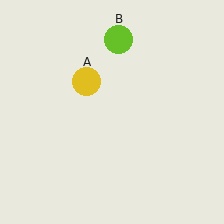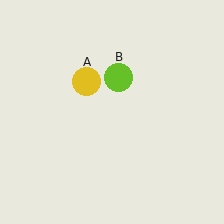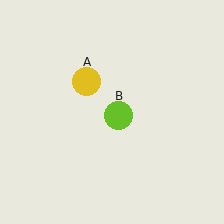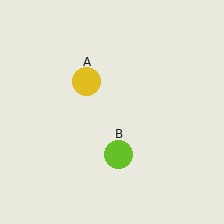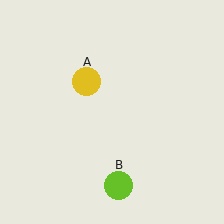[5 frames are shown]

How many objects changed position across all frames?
1 object changed position: lime circle (object B).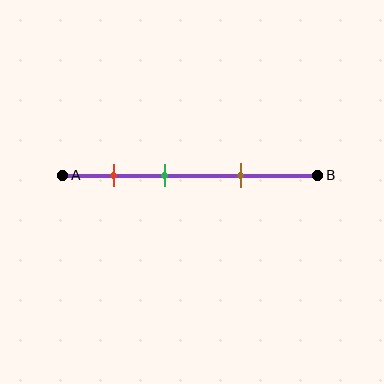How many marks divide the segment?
There are 3 marks dividing the segment.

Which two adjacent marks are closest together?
The red and green marks are the closest adjacent pair.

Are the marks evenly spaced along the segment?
Yes, the marks are approximately evenly spaced.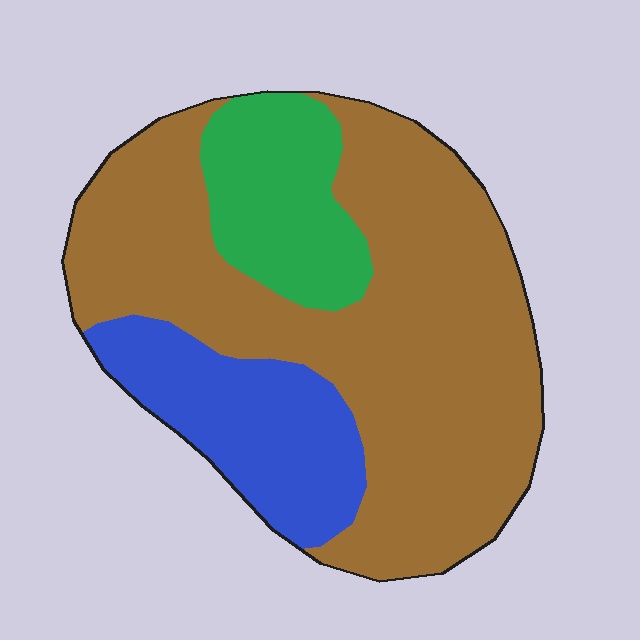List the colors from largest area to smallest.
From largest to smallest: brown, blue, green.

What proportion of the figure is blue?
Blue takes up less than a quarter of the figure.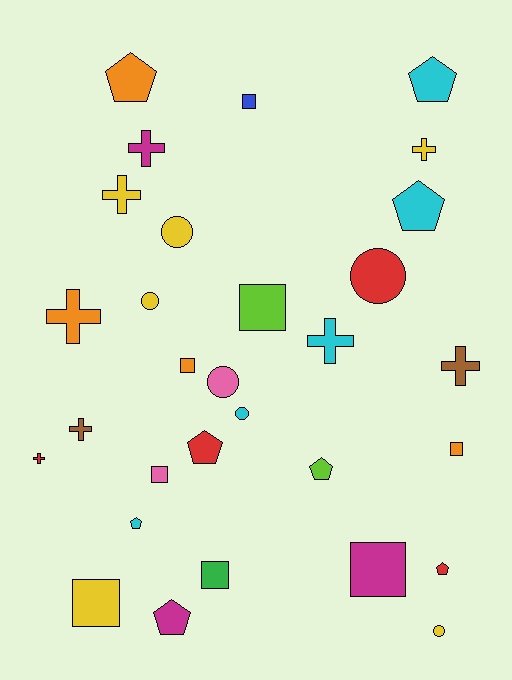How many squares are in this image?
There are 8 squares.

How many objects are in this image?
There are 30 objects.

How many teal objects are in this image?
There are no teal objects.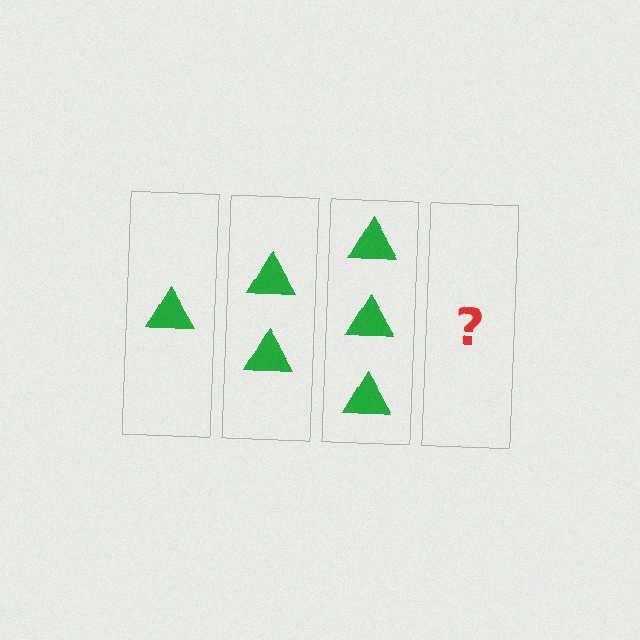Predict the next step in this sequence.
The next step is 4 triangles.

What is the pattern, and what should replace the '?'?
The pattern is that each step adds one more triangle. The '?' should be 4 triangles.